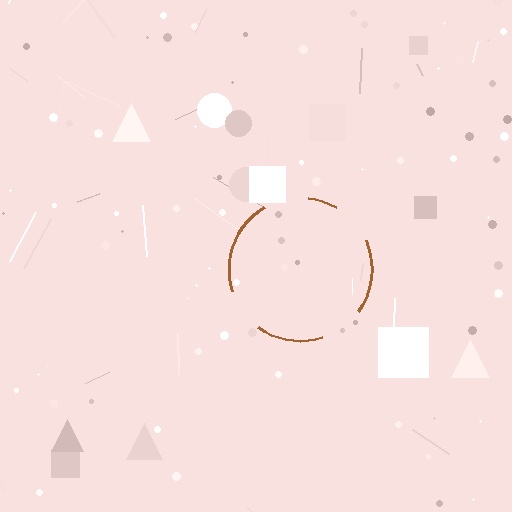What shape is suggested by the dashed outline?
The dashed outline suggests a circle.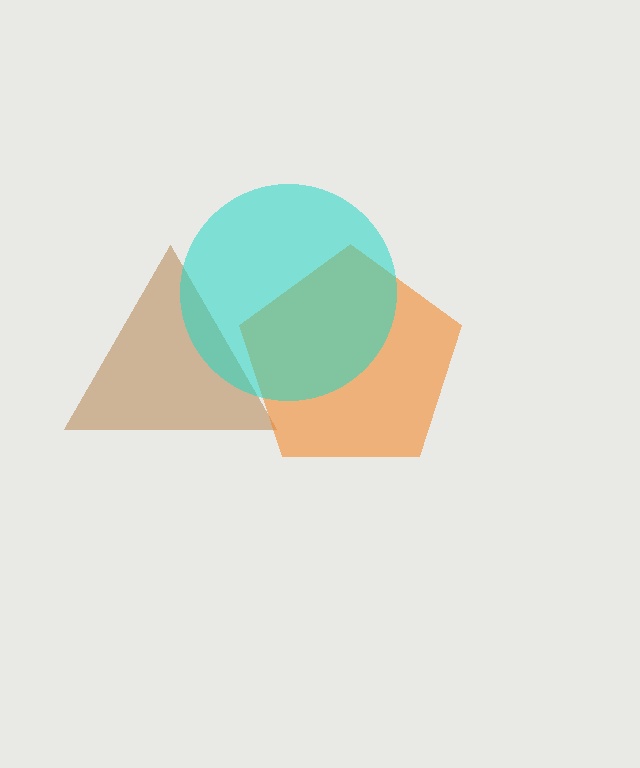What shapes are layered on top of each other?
The layered shapes are: a brown triangle, an orange pentagon, a cyan circle.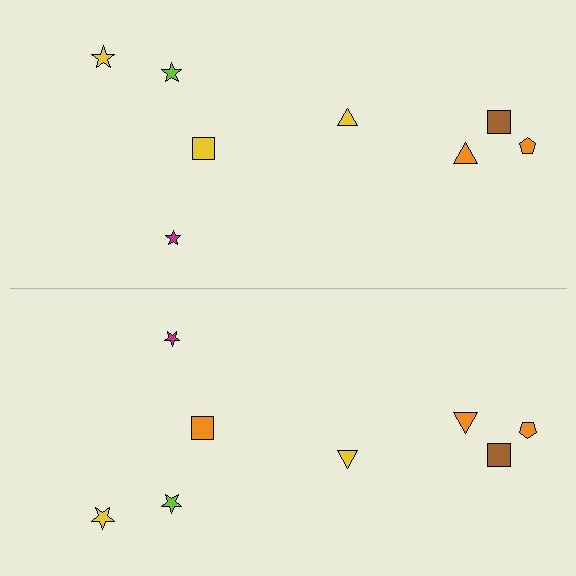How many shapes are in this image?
There are 16 shapes in this image.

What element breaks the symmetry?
The orange square on the bottom side breaks the symmetry — its mirror counterpart is yellow.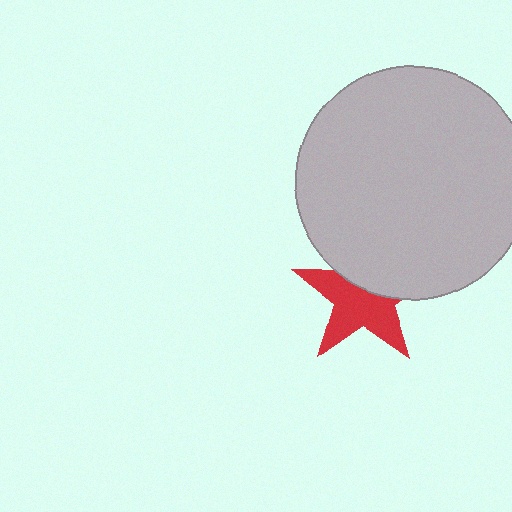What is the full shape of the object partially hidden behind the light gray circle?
The partially hidden object is a red star.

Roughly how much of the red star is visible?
About half of it is visible (roughly 60%).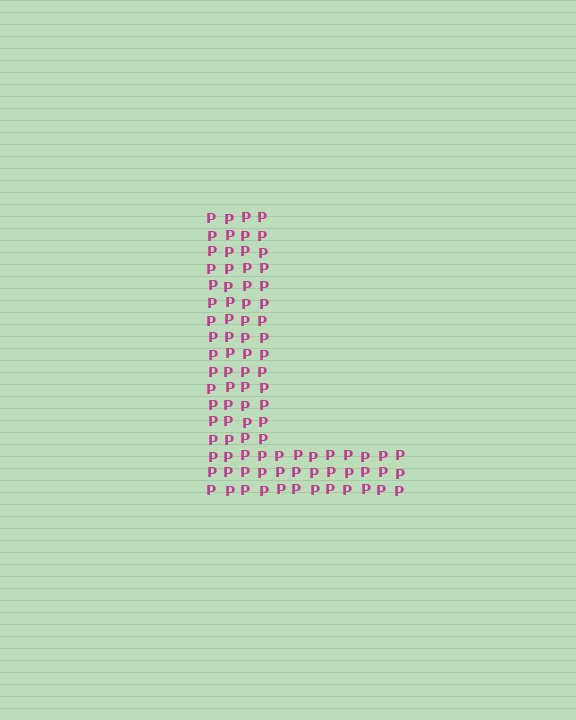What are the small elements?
The small elements are letter P's.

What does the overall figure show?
The overall figure shows the letter L.